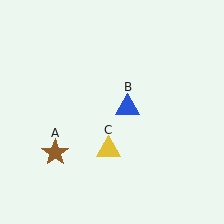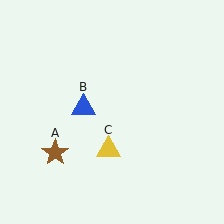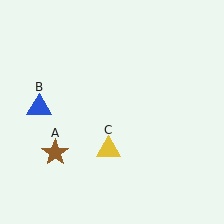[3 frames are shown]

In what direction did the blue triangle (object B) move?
The blue triangle (object B) moved left.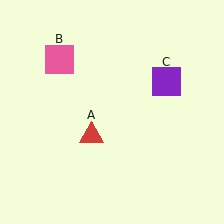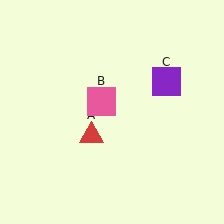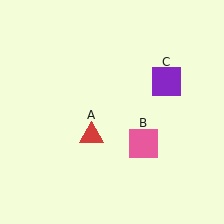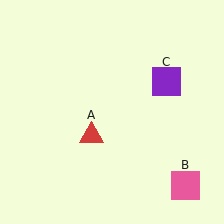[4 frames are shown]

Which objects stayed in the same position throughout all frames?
Red triangle (object A) and purple square (object C) remained stationary.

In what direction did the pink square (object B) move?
The pink square (object B) moved down and to the right.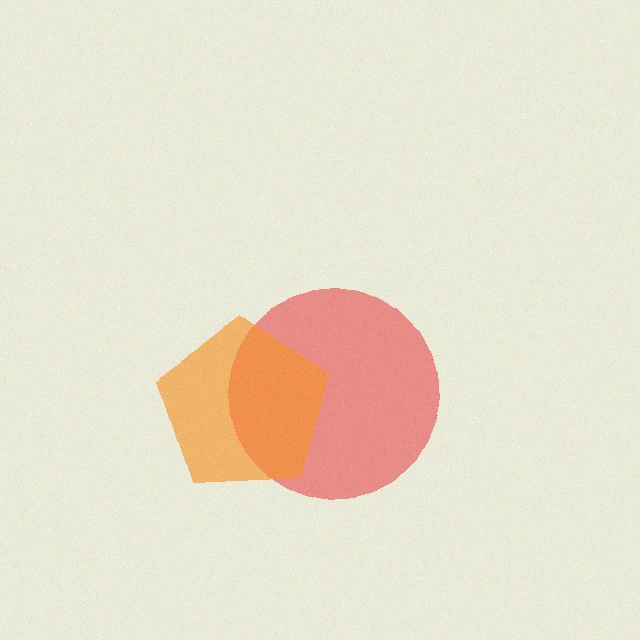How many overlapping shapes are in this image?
There are 2 overlapping shapes in the image.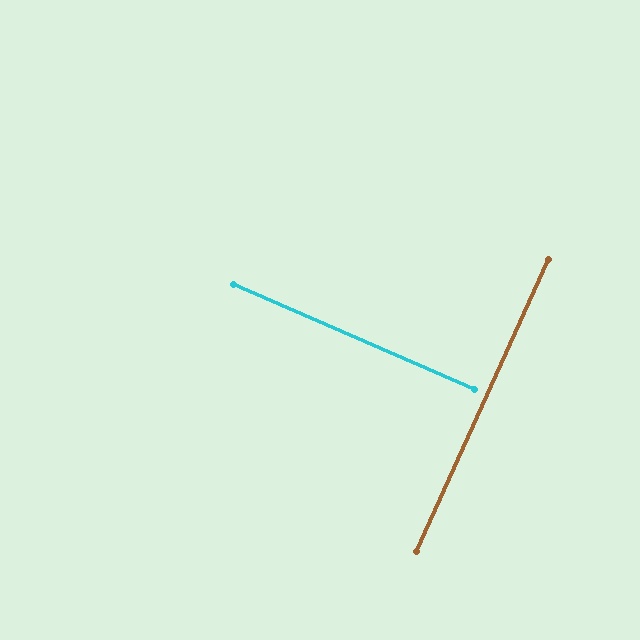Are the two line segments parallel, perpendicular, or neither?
Perpendicular — they meet at approximately 89°.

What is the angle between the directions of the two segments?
Approximately 89 degrees.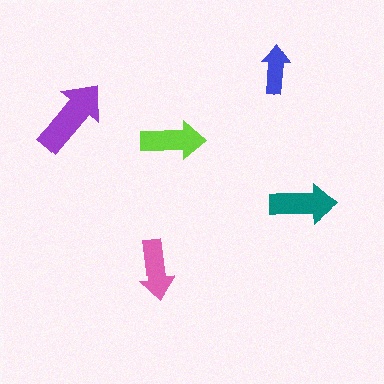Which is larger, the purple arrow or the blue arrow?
The purple one.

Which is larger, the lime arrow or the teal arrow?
The teal one.